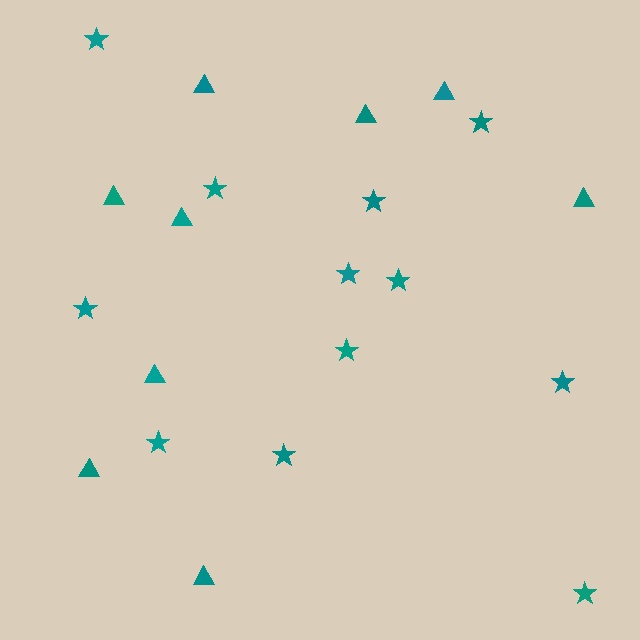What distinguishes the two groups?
There are 2 groups: one group of triangles (9) and one group of stars (12).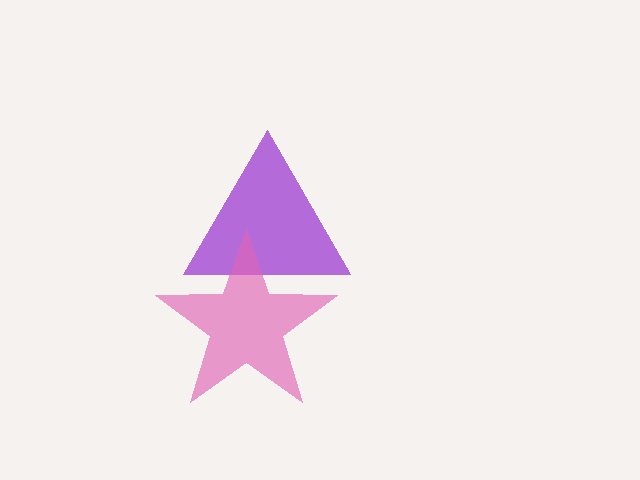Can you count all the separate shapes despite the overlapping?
Yes, there are 2 separate shapes.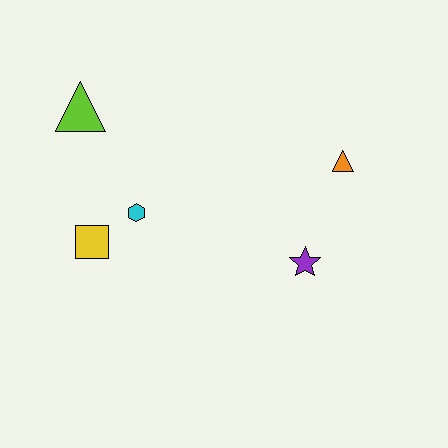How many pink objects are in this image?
There are no pink objects.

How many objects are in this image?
There are 5 objects.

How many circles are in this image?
There are no circles.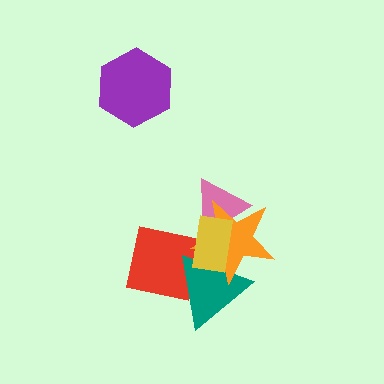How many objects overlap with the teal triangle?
3 objects overlap with the teal triangle.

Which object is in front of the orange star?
The yellow rectangle is in front of the orange star.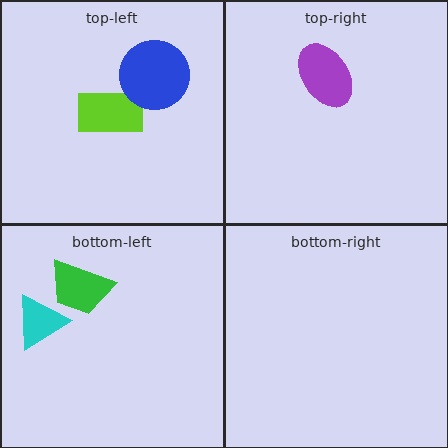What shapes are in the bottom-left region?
The green trapezoid, the cyan triangle.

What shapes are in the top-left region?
The lime rectangle, the blue circle.